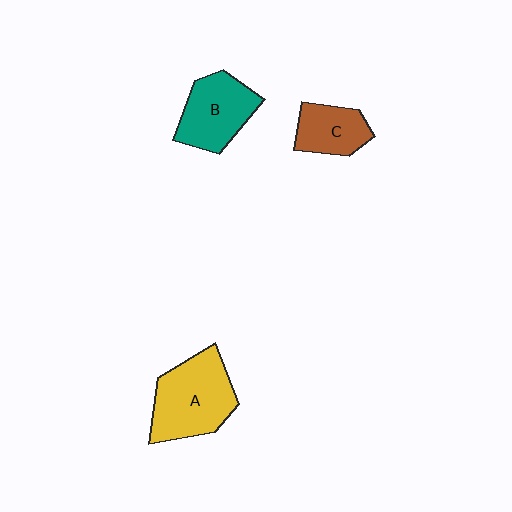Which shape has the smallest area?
Shape C (brown).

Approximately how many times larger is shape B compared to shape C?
Approximately 1.4 times.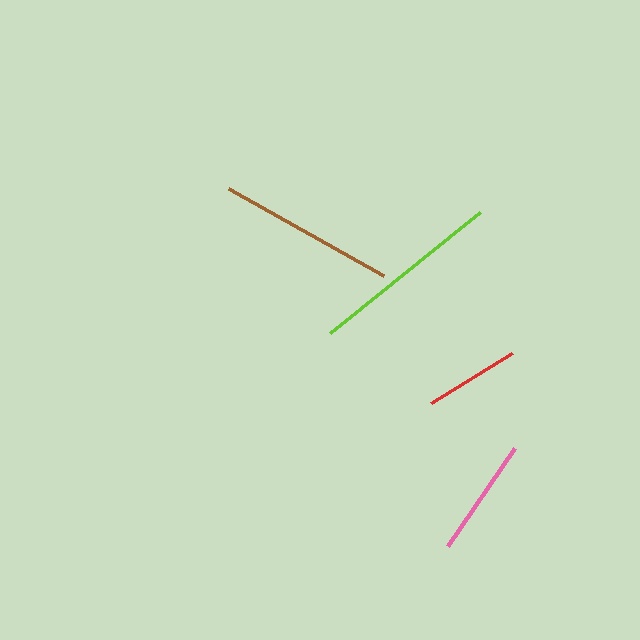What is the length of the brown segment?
The brown segment is approximately 177 pixels long.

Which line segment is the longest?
The lime line is the longest at approximately 193 pixels.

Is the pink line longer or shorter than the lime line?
The lime line is longer than the pink line.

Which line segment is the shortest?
The red line is the shortest at approximately 95 pixels.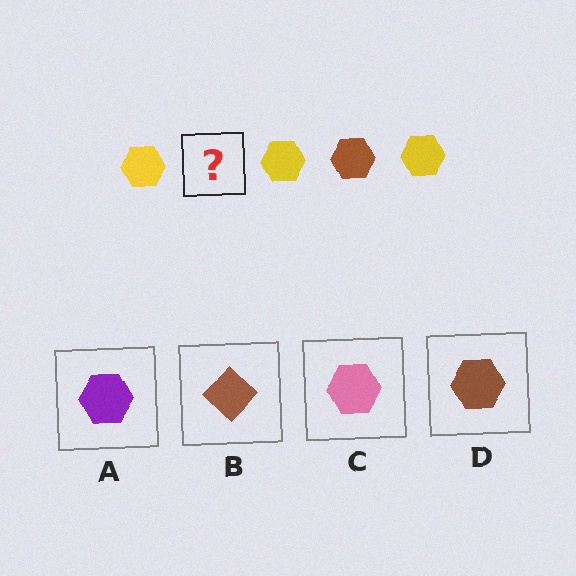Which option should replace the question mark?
Option D.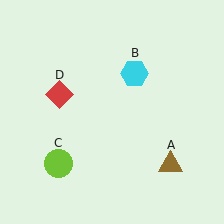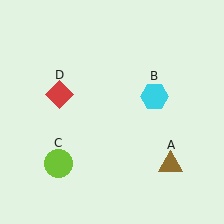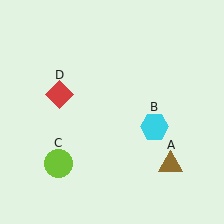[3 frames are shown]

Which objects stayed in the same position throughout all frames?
Brown triangle (object A) and lime circle (object C) and red diamond (object D) remained stationary.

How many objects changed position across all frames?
1 object changed position: cyan hexagon (object B).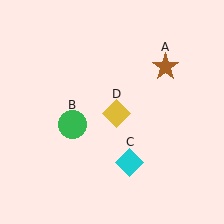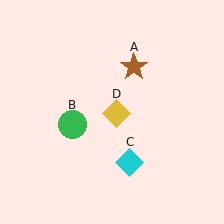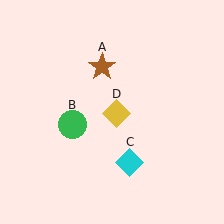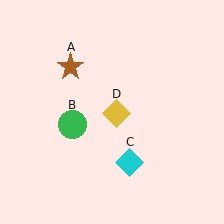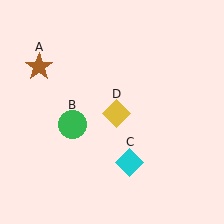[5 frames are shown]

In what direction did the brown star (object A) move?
The brown star (object A) moved left.